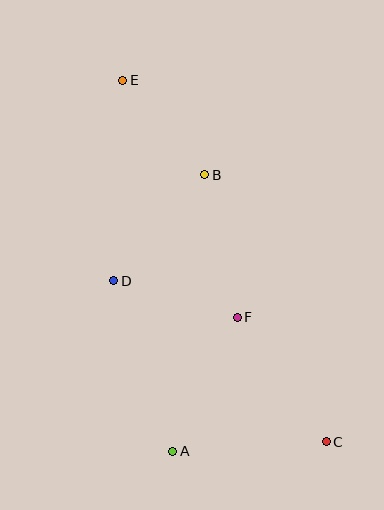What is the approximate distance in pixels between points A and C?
The distance between A and C is approximately 154 pixels.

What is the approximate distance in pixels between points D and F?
The distance between D and F is approximately 129 pixels.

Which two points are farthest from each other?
Points C and E are farthest from each other.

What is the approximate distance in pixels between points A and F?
The distance between A and F is approximately 148 pixels.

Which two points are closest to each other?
Points B and E are closest to each other.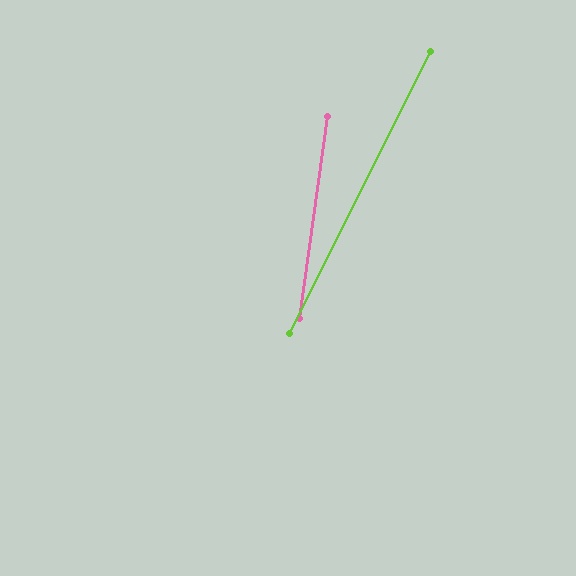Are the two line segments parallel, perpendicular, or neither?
Neither parallel nor perpendicular — they differ by about 19°.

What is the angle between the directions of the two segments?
Approximately 19 degrees.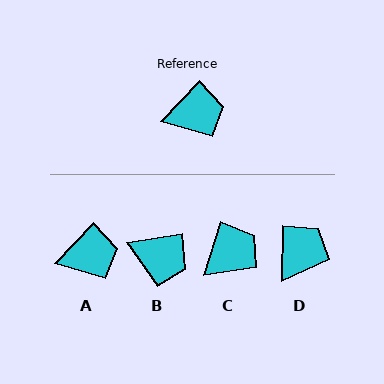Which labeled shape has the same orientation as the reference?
A.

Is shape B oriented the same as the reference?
No, it is off by about 38 degrees.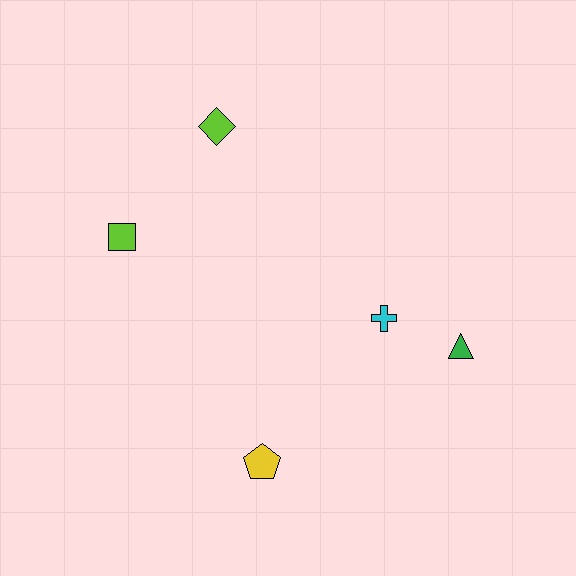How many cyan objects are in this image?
There is 1 cyan object.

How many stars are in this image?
There are no stars.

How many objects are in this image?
There are 5 objects.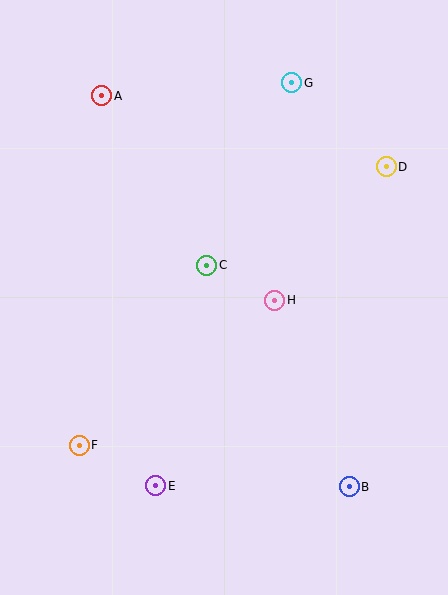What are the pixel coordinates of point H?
Point H is at (275, 300).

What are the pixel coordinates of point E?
Point E is at (156, 486).